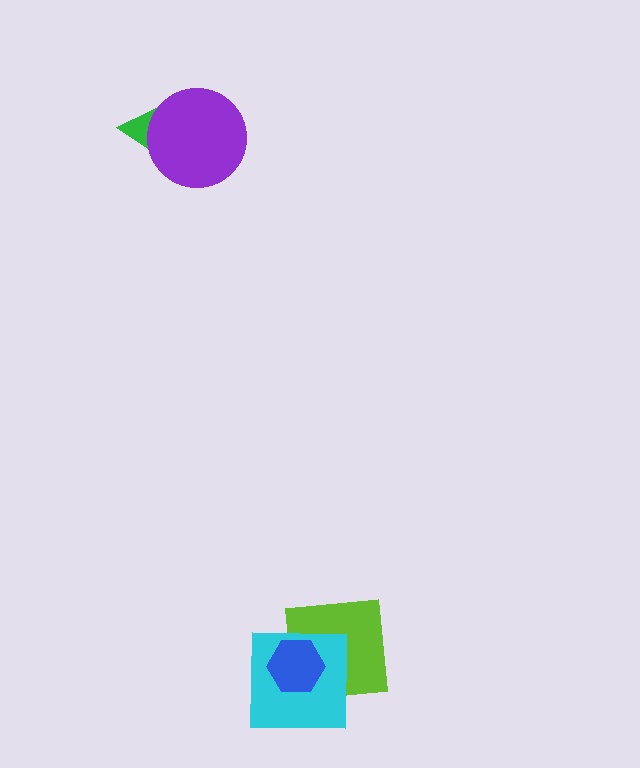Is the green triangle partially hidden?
Yes, it is partially covered by another shape.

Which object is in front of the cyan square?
The blue hexagon is in front of the cyan square.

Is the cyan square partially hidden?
Yes, it is partially covered by another shape.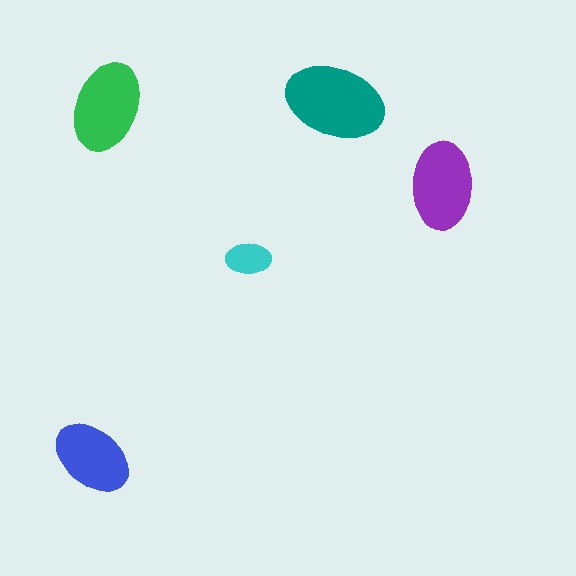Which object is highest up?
The teal ellipse is topmost.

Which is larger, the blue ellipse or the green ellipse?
The green one.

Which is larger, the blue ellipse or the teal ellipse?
The teal one.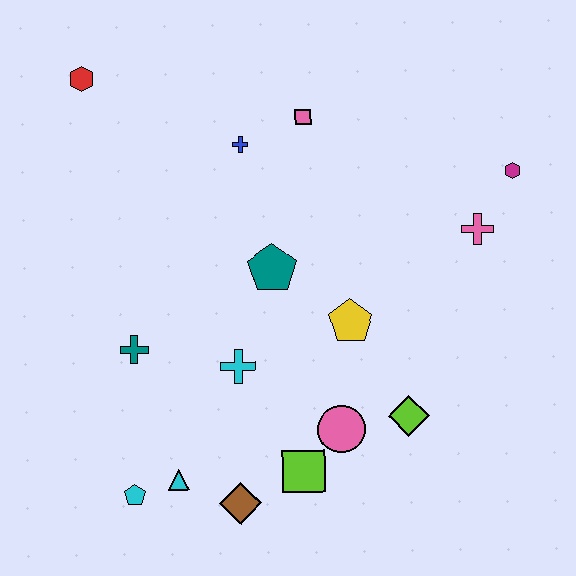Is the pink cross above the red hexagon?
No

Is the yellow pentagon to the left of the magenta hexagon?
Yes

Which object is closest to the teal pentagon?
The yellow pentagon is closest to the teal pentagon.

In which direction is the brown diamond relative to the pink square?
The brown diamond is below the pink square.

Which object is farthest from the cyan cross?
The magenta hexagon is farthest from the cyan cross.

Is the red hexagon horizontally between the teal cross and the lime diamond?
No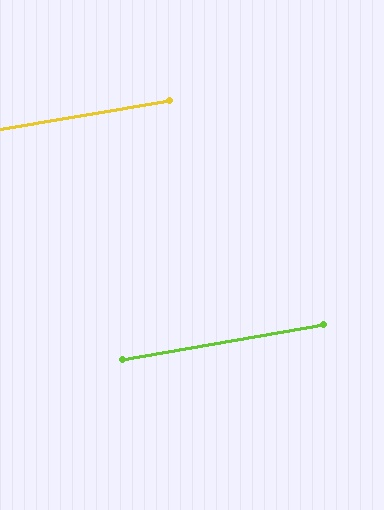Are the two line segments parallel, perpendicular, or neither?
Parallel — their directions differ by only 0.4°.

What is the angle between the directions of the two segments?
Approximately 0 degrees.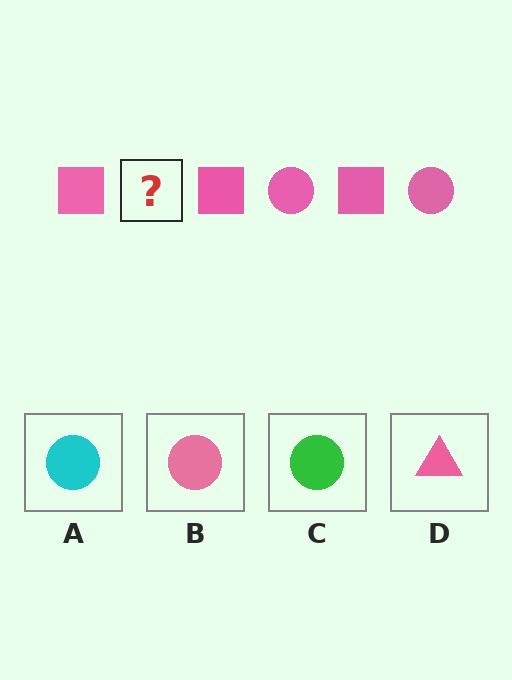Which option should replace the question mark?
Option B.